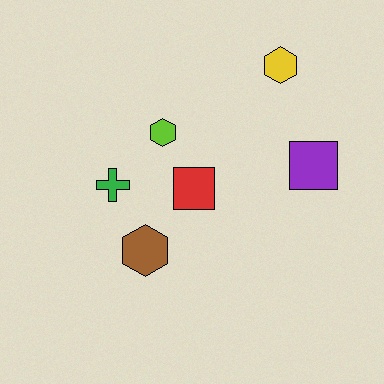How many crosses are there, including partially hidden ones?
There is 1 cross.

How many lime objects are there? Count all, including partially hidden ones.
There is 1 lime object.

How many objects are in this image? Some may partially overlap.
There are 6 objects.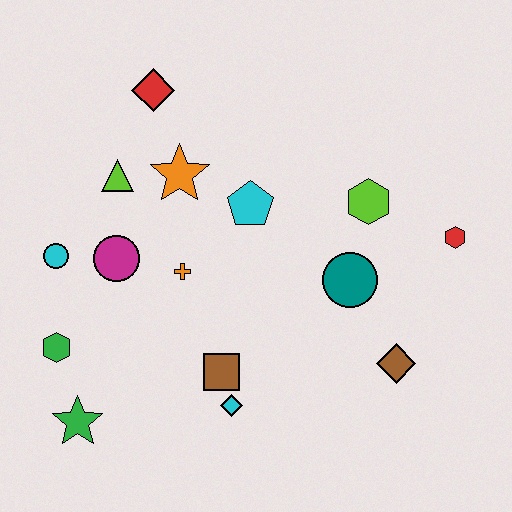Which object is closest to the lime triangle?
The orange star is closest to the lime triangle.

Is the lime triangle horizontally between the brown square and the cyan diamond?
No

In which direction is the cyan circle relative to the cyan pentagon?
The cyan circle is to the left of the cyan pentagon.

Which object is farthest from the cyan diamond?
The red diamond is farthest from the cyan diamond.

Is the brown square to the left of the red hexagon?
Yes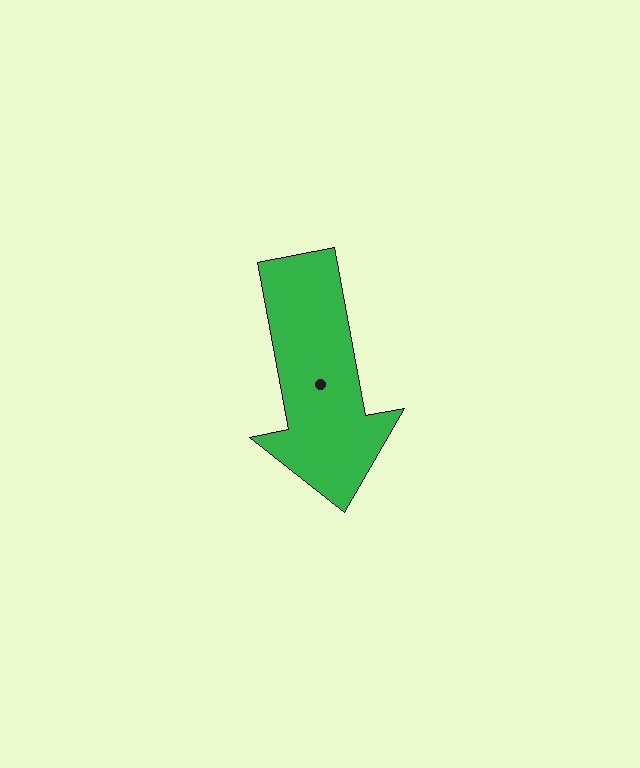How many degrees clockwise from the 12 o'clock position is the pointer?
Approximately 169 degrees.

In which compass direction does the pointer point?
South.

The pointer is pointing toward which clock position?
Roughly 6 o'clock.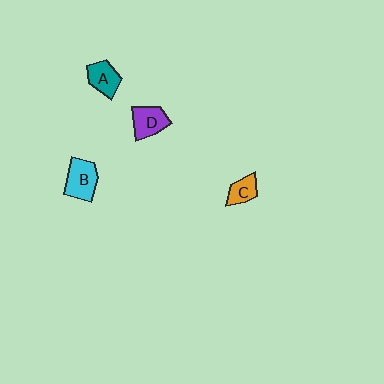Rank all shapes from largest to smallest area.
From largest to smallest: B (cyan), D (purple), A (teal), C (orange).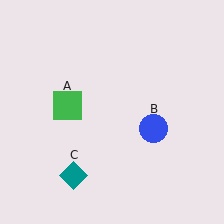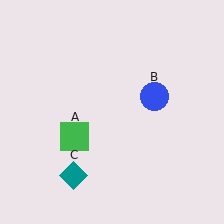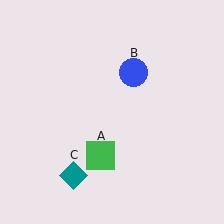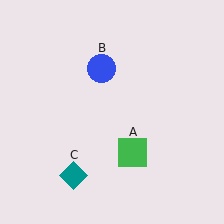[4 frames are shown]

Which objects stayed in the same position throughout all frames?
Teal diamond (object C) remained stationary.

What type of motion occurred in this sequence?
The green square (object A), blue circle (object B) rotated counterclockwise around the center of the scene.